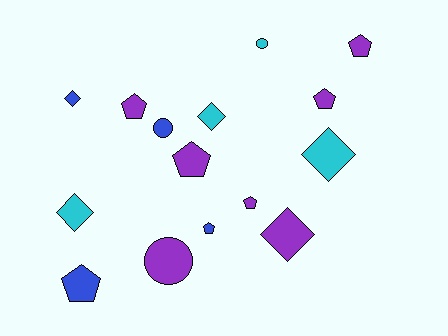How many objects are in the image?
There are 15 objects.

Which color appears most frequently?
Purple, with 7 objects.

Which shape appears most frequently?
Pentagon, with 7 objects.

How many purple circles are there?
There is 1 purple circle.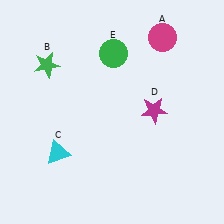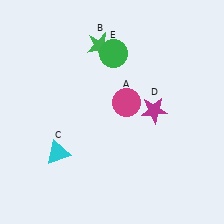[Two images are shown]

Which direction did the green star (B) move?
The green star (B) moved right.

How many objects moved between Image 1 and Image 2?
2 objects moved between the two images.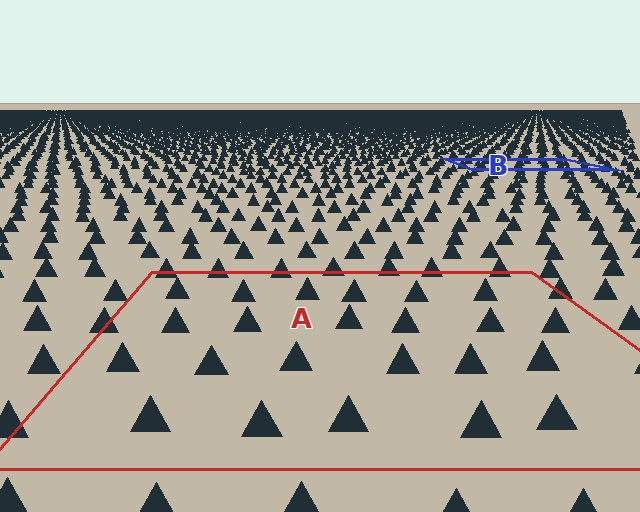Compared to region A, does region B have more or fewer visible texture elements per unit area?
Region B has more texture elements per unit area — they are packed more densely because it is farther away.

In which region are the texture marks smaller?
The texture marks are smaller in region B, because it is farther away.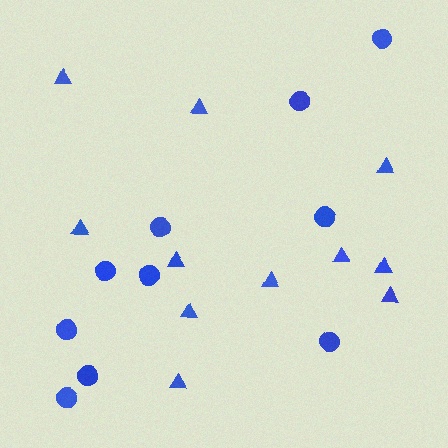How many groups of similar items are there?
There are 2 groups: one group of triangles (11) and one group of circles (10).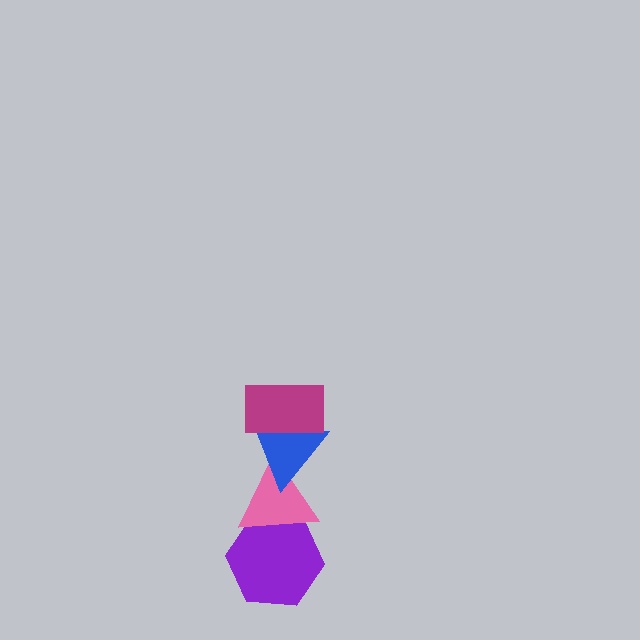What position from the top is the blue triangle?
The blue triangle is 2nd from the top.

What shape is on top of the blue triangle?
The magenta rectangle is on top of the blue triangle.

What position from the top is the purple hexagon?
The purple hexagon is 4th from the top.